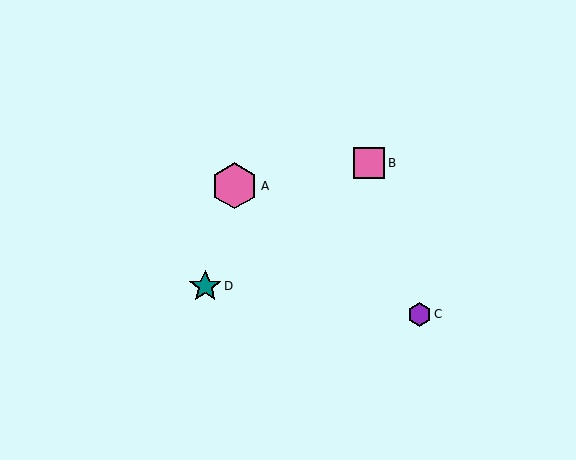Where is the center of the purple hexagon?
The center of the purple hexagon is at (419, 314).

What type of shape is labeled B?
Shape B is a pink square.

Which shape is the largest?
The pink hexagon (labeled A) is the largest.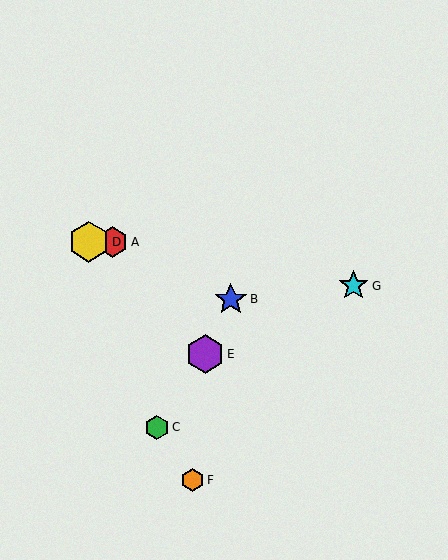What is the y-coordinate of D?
Object D is at y≈242.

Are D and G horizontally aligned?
No, D is at y≈242 and G is at y≈286.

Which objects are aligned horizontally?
Objects A, D are aligned horizontally.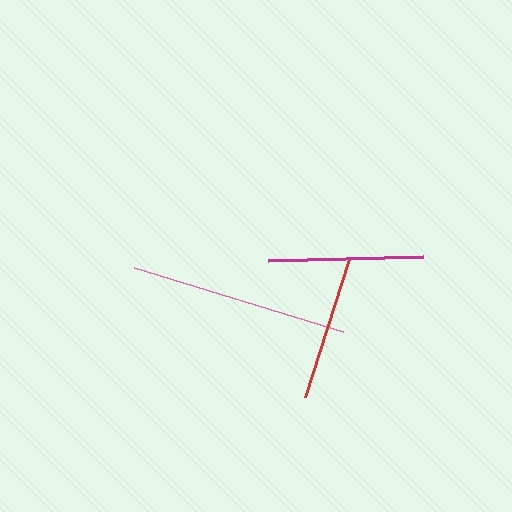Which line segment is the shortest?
The red line is the shortest at approximately 145 pixels.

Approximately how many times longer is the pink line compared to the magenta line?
The pink line is approximately 1.4 times the length of the magenta line.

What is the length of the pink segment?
The pink segment is approximately 219 pixels long.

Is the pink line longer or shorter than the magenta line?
The pink line is longer than the magenta line.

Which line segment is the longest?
The pink line is the longest at approximately 219 pixels.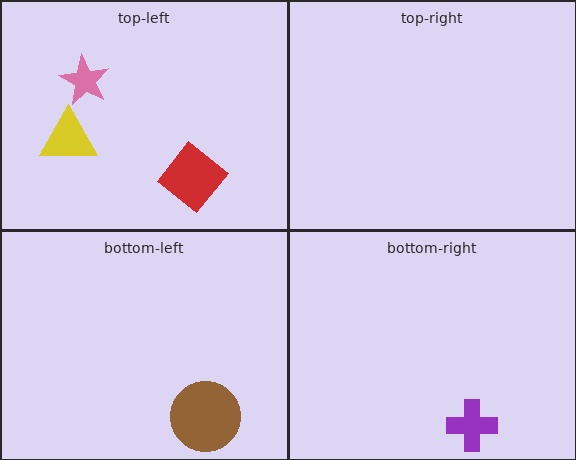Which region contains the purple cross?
The bottom-right region.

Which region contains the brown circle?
The bottom-left region.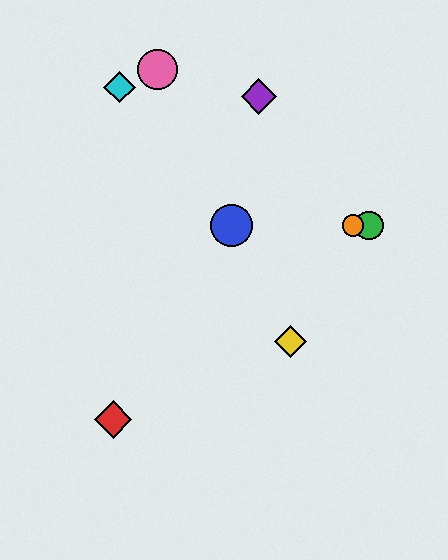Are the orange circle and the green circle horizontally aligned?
Yes, both are at y≈226.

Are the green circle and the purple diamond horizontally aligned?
No, the green circle is at y≈226 and the purple diamond is at y≈97.